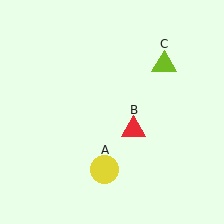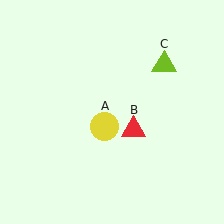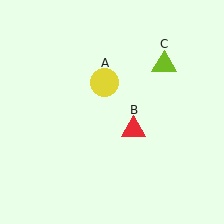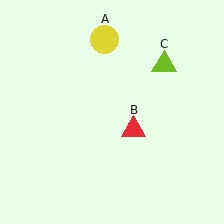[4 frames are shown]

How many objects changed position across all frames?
1 object changed position: yellow circle (object A).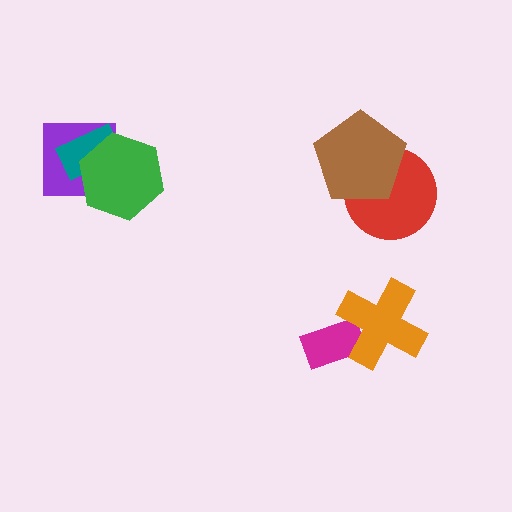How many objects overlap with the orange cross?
1 object overlaps with the orange cross.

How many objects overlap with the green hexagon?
2 objects overlap with the green hexagon.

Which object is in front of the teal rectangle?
The green hexagon is in front of the teal rectangle.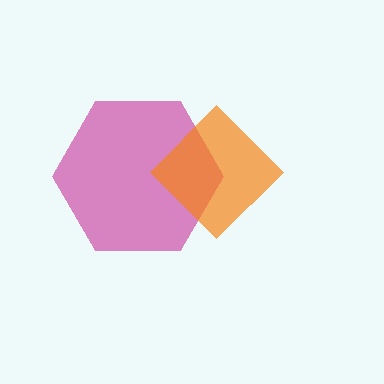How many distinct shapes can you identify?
There are 2 distinct shapes: a magenta hexagon, an orange diamond.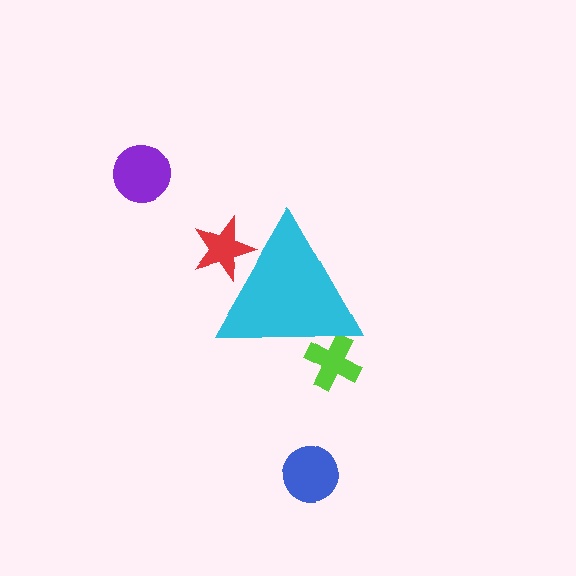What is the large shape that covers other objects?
A cyan triangle.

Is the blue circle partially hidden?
No, the blue circle is fully visible.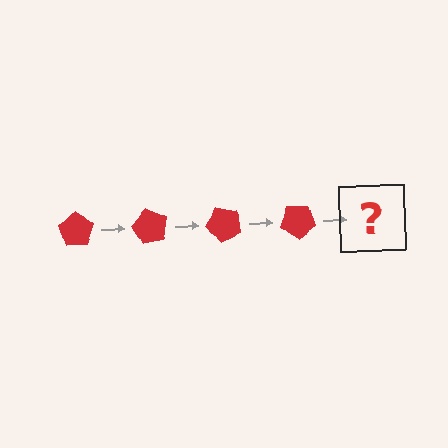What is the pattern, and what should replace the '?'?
The pattern is that the pentagon rotates 60 degrees each step. The '?' should be a red pentagon rotated 240 degrees.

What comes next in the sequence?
The next element should be a red pentagon rotated 240 degrees.